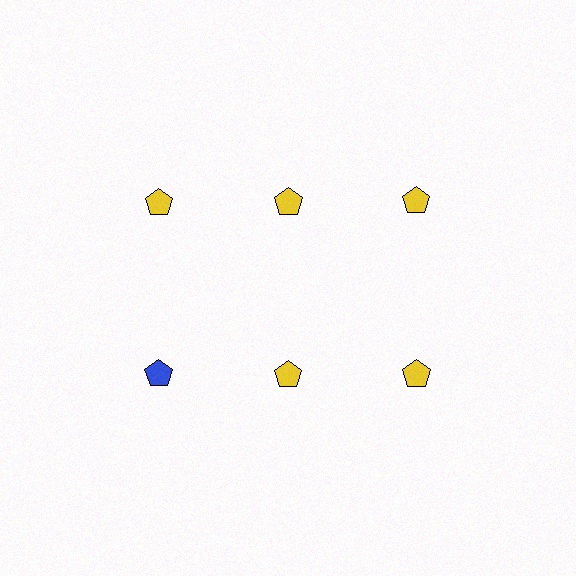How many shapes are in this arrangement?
There are 6 shapes arranged in a grid pattern.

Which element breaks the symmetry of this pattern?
The blue pentagon in the second row, leftmost column breaks the symmetry. All other shapes are yellow pentagons.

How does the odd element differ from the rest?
It has a different color: blue instead of yellow.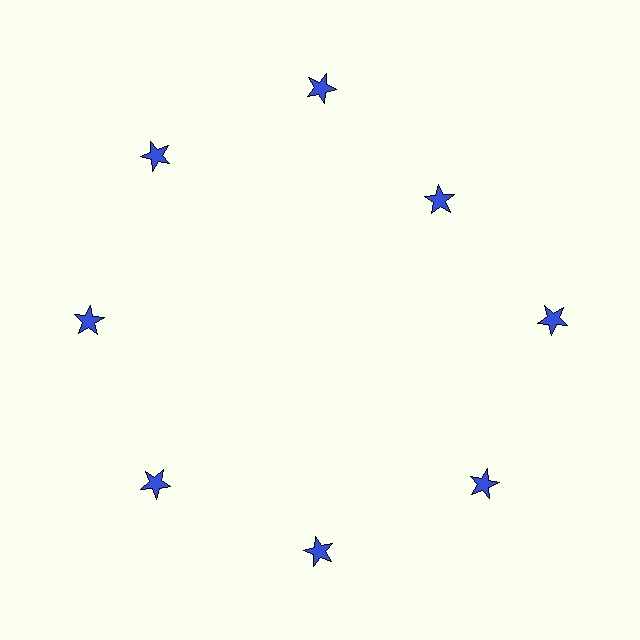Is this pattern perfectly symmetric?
No. The 8 blue stars are arranged in a ring, but one element near the 2 o'clock position is pulled inward toward the center, breaking the 8-fold rotational symmetry.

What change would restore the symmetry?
The symmetry would be restored by moving it outward, back onto the ring so that all 8 stars sit at equal angles and equal distance from the center.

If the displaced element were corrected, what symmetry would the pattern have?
It would have 8-fold rotational symmetry — the pattern would map onto itself every 45 degrees.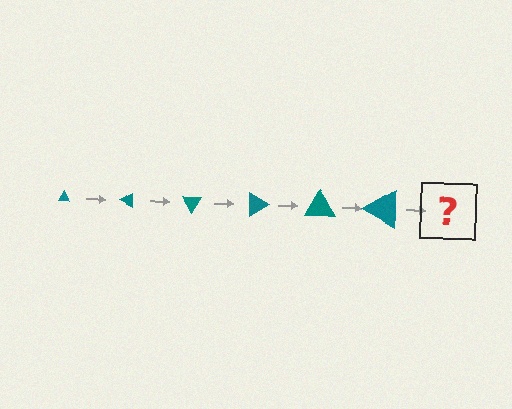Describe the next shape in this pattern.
It should be a triangle, larger than the previous one and rotated 180 degrees from the start.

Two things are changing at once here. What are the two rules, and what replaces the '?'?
The two rules are that the triangle grows larger each step and it rotates 30 degrees each step. The '?' should be a triangle, larger than the previous one and rotated 180 degrees from the start.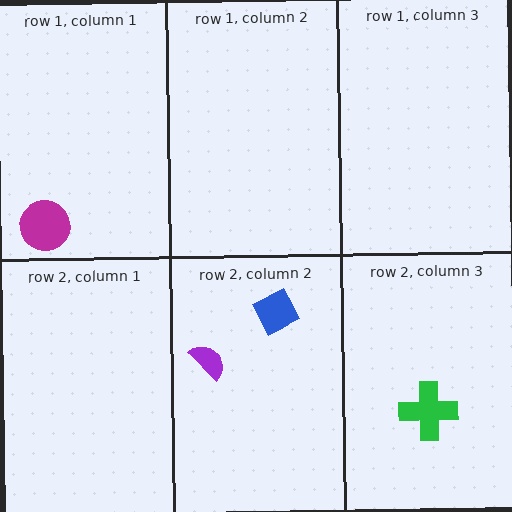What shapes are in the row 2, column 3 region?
The green cross.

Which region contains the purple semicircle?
The row 2, column 2 region.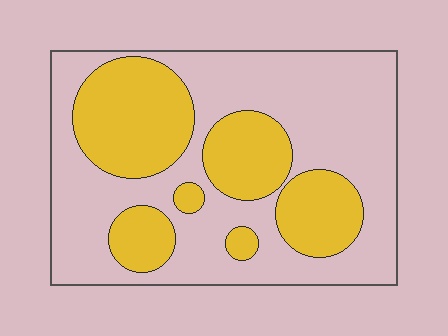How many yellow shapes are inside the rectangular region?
6.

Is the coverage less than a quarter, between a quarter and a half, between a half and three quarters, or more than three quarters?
Between a quarter and a half.